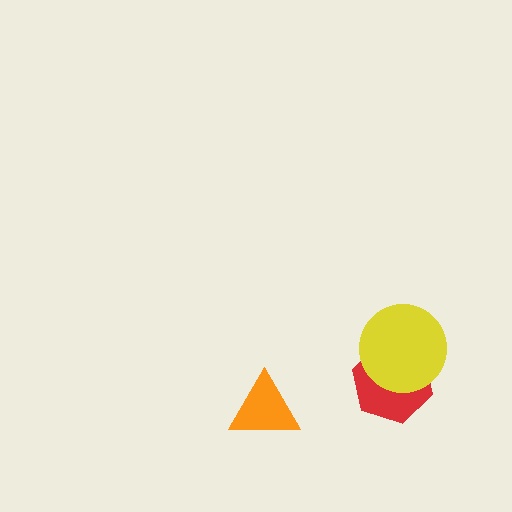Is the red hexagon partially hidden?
Yes, it is partially covered by another shape.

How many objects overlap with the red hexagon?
1 object overlaps with the red hexagon.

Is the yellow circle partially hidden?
No, no other shape covers it.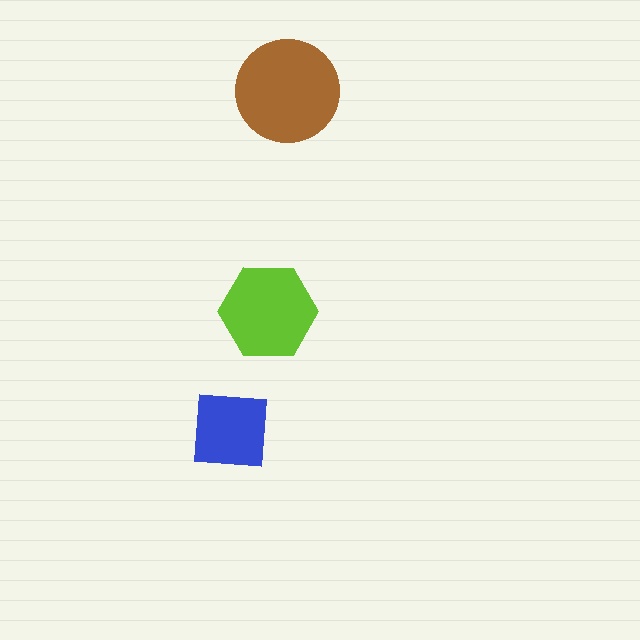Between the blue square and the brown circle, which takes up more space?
The brown circle.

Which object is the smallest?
The blue square.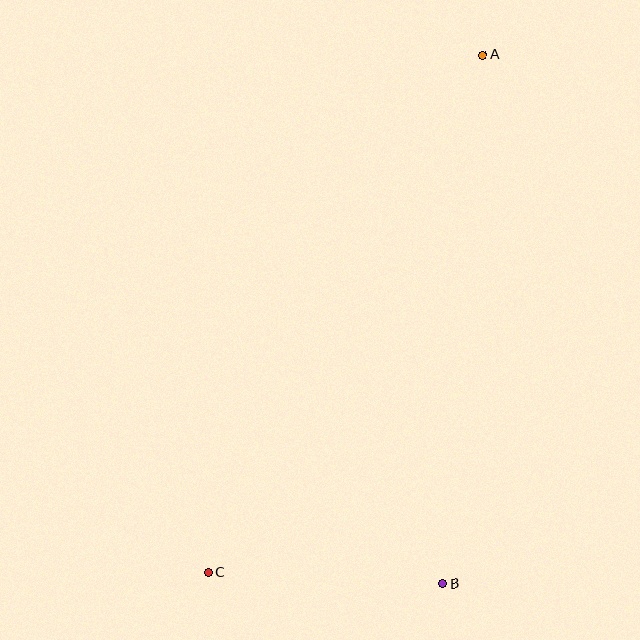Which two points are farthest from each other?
Points A and C are farthest from each other.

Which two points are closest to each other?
Points B and C are closest to each other.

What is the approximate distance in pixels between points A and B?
The distance between A and B is approximately 530 pixels.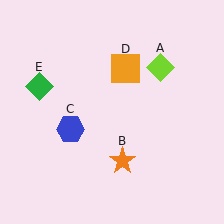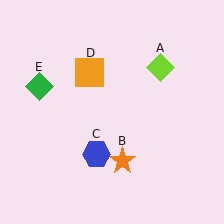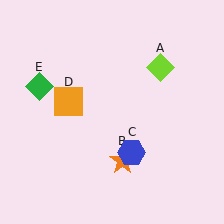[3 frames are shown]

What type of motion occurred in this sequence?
The blue hexagon (object C), orange square (object D) rotated counterclockwise around the center of the scene.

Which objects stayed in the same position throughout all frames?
Lime diamond (object A) and orange star (object B) and green diamond (object E) remained stationary.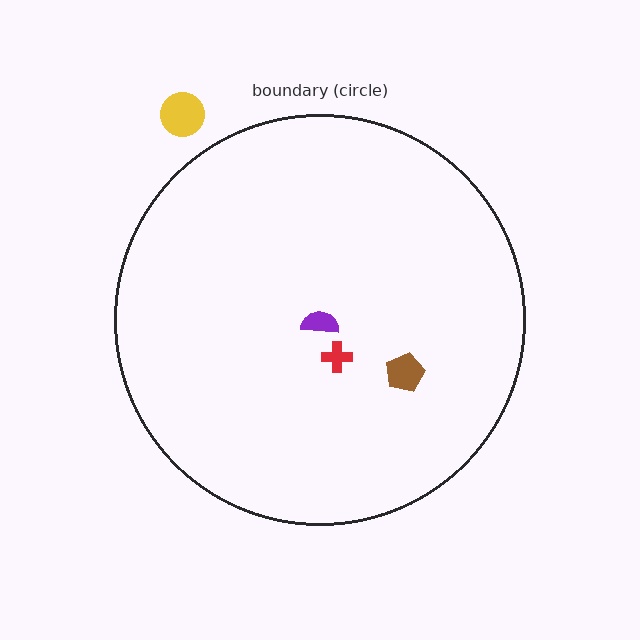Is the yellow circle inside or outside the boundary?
Outside.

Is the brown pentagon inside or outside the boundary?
Inside.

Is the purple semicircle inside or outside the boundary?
Inside.